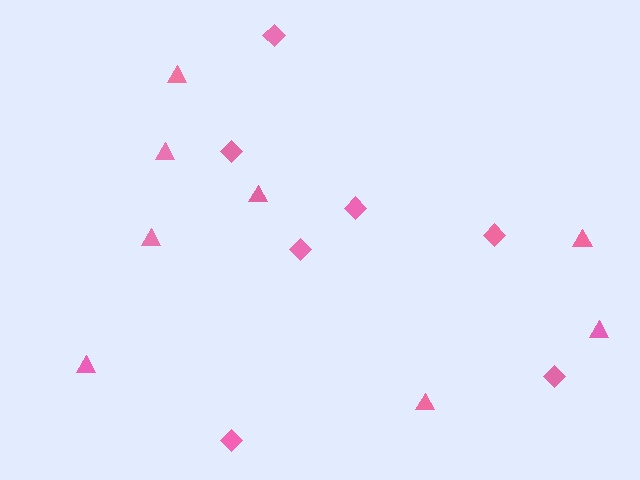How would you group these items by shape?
There are 2 groups: one group of diamonds (7) and one group of triangles (8).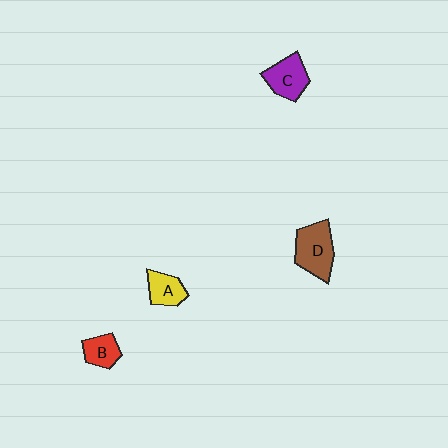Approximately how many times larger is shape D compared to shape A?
Approximately 1.6 times.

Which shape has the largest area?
Shape D (brown).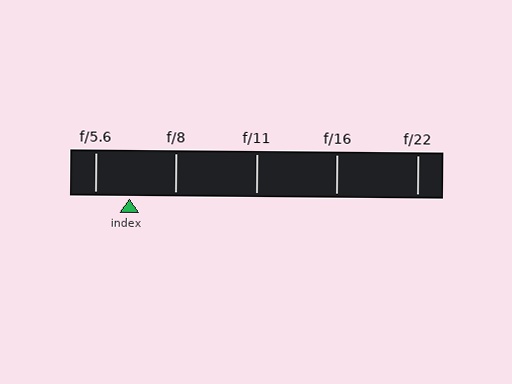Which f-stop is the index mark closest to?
The index mark is closest to f/5.6.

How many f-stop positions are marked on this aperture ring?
There are 5 f-stop positions marked.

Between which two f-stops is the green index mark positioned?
The index mark is between f/5.6 and f/8.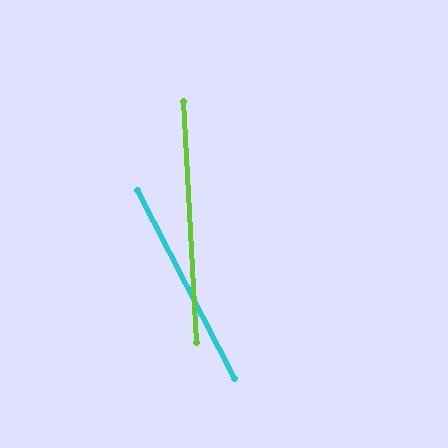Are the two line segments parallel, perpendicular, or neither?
Neither parallel nor perpendicular — they differ by about 24°.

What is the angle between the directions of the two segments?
Approximately 24 degrees.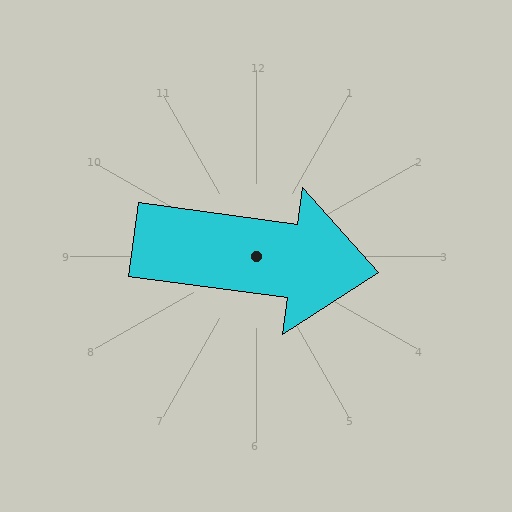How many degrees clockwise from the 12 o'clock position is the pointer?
Approximately 98 degrees.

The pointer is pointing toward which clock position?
Roughly 3 o'clock.